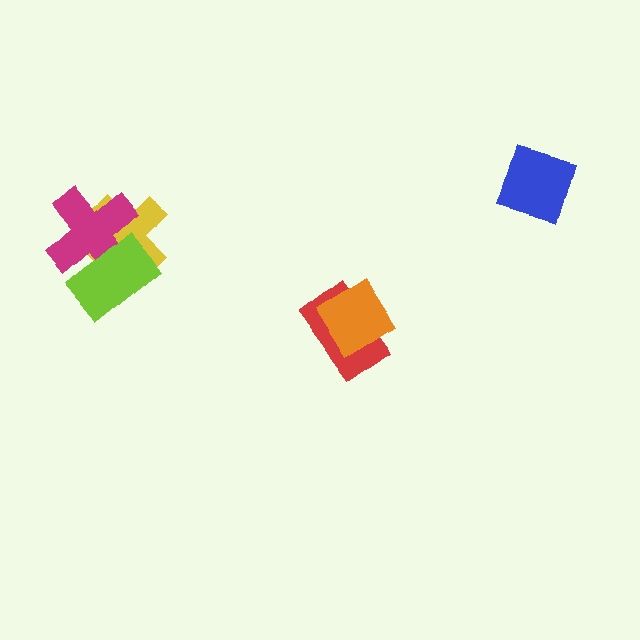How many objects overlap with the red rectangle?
1 object overlaps with the red rectangle.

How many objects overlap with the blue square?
0 objects overlap with the blue square.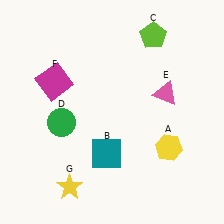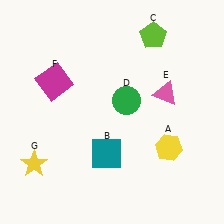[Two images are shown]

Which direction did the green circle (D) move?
The green circle (D) moved right.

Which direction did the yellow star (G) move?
The yellow star (G) moved left.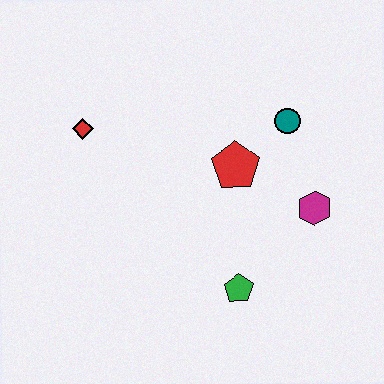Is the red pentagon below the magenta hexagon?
No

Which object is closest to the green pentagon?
The magenta hexagon is closest to the green pentagon.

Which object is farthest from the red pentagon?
The red diamond is farthest from the red pentagon.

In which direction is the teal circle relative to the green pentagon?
The teal circle is above the green pentagon.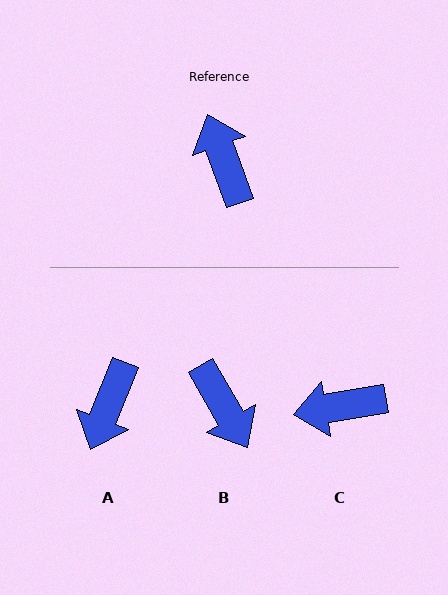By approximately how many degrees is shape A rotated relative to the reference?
Approximately 138 degrees counter-clockwise.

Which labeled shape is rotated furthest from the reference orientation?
B, about 170 degrees away.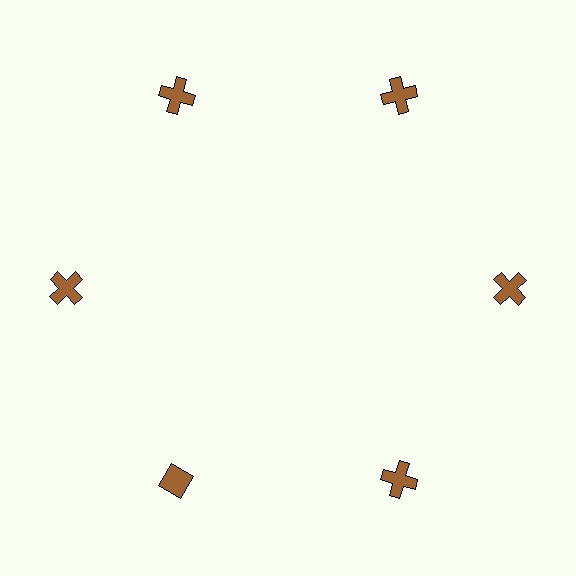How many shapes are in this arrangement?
There are 6 shapes arranged in a ring pattern.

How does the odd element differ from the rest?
It has a different shape: diamond instead of cross.